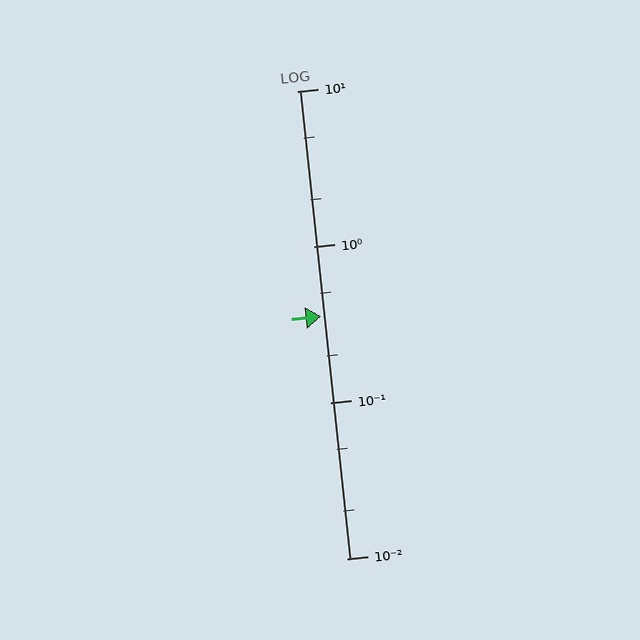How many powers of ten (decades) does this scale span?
The scale spans 3 decades, from 0.01 to 10.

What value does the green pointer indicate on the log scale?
The pointer indicates approximately 0.36.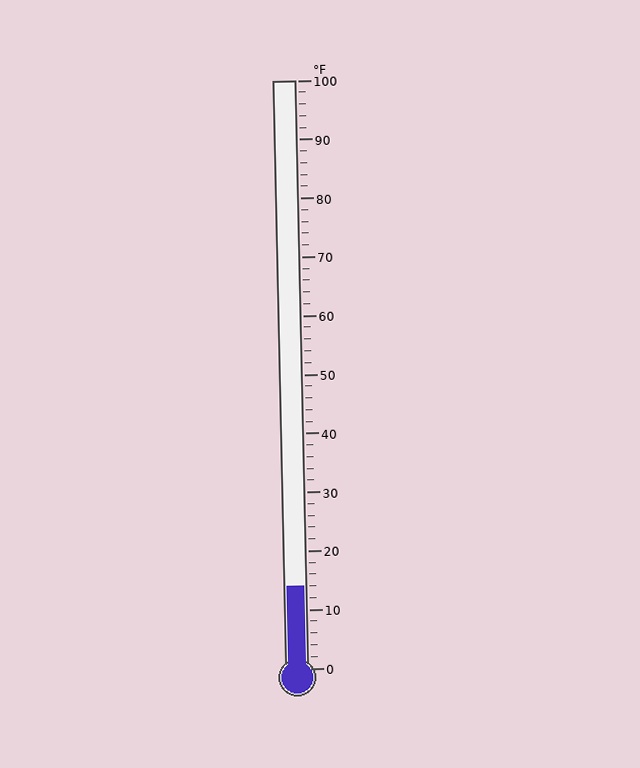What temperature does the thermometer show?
The thermometer shows approximately 14°F.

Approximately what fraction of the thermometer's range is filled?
The thermometer is filled to approximately 15% of its range.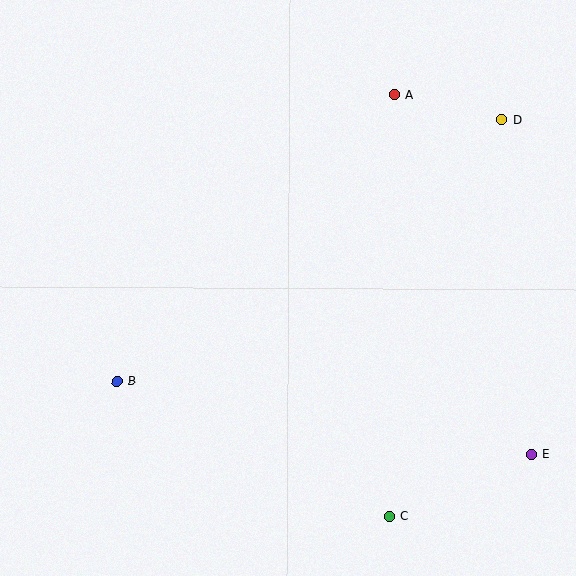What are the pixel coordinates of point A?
Point A is at (395, 94).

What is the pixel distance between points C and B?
The distance between C and B is 304 pixels.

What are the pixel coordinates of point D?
Point D is at (502, 120).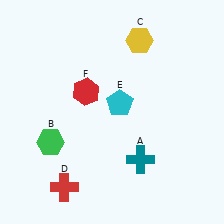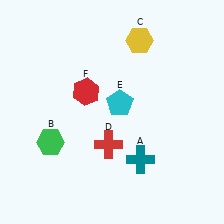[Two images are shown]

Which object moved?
The red cross (D) moved right.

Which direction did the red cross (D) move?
The red cross (D) moved right.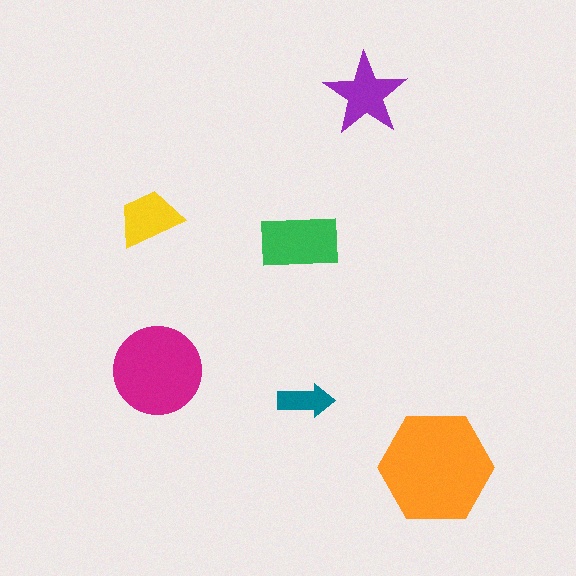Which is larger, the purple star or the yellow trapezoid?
The purple star.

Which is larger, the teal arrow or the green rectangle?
The green rectangle.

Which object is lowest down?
The orange hexagon is bottommost.